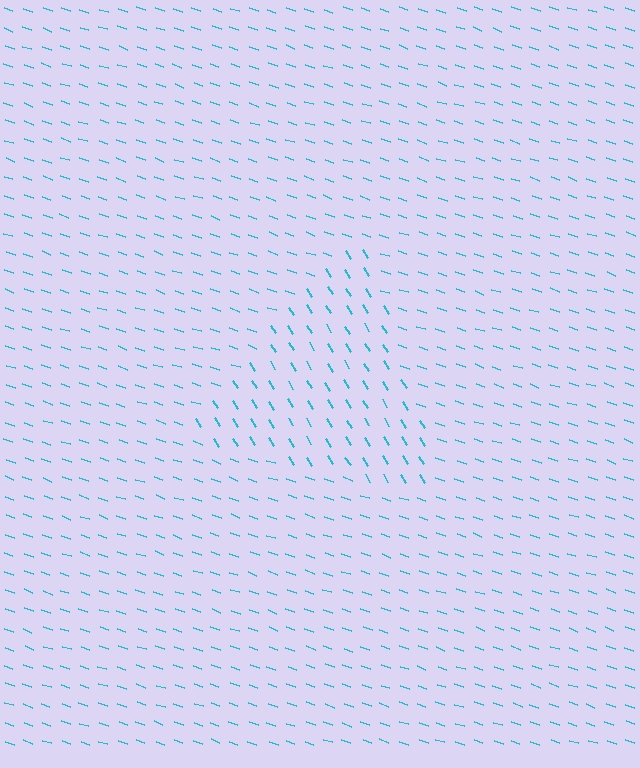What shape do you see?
I see a triangle.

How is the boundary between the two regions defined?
The boundary is defined purely by a change in line orientation (approximately 39 degrees difference). All lines are the same color and thickness.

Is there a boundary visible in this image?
Yes, there is a texture boundary formed by a change in line orientation.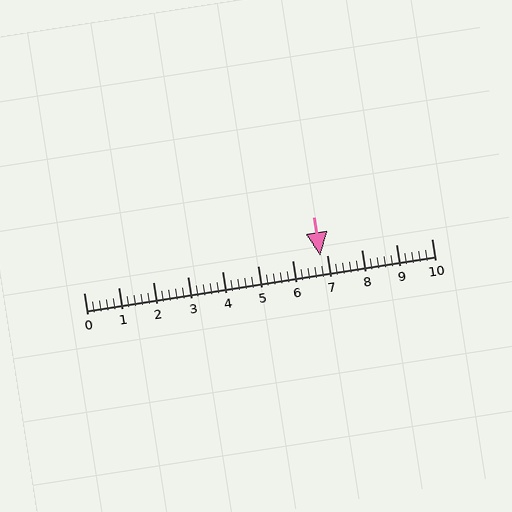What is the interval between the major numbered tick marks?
The major tick marks are spaced 1 units apart.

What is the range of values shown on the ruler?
The ruler shows values from 0 to 10.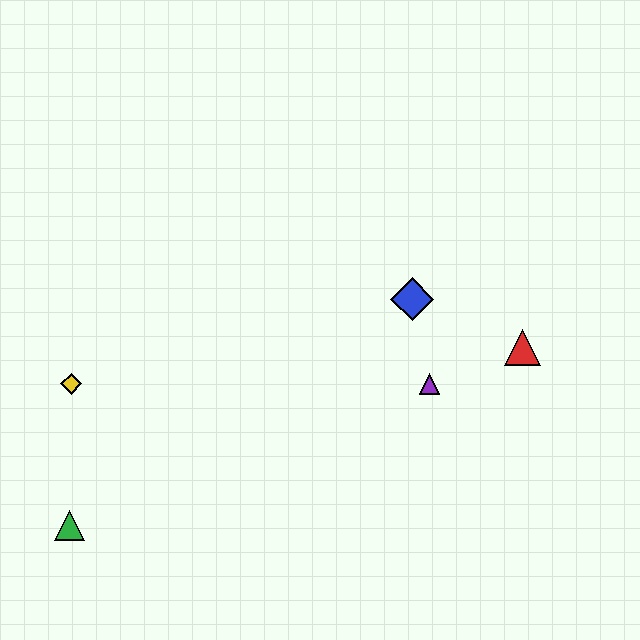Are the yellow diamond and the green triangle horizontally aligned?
No, the yellow diamond is at y≈384 and the green triangle is at y≈525.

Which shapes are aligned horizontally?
The yellow diamond, the purple triangle are aligned horizontally.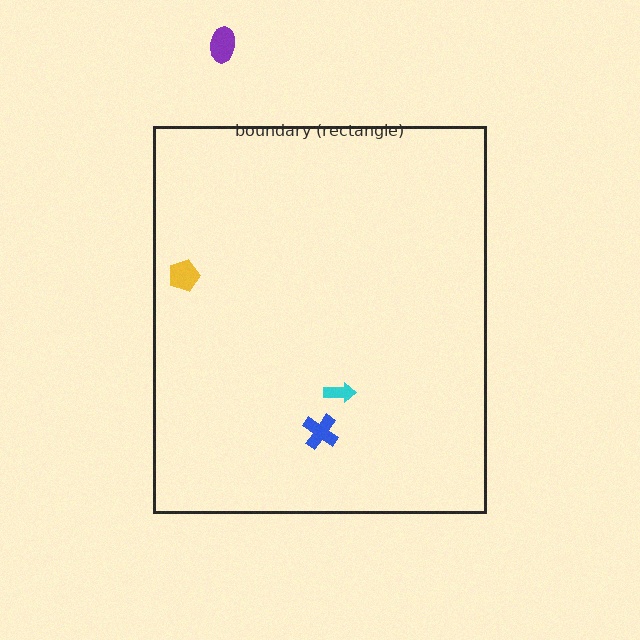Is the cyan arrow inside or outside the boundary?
Inside.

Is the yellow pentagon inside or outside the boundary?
Inside.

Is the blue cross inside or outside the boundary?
Inside.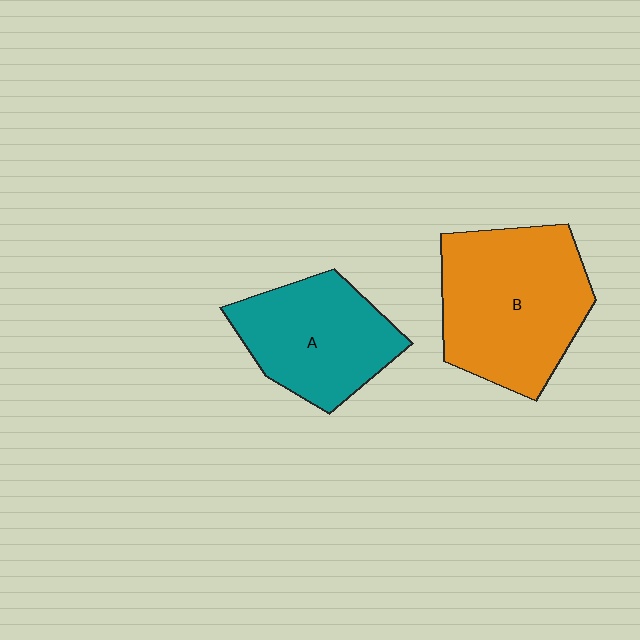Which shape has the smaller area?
Shape A (teal).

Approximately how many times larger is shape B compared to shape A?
Approximately 1.3 times.